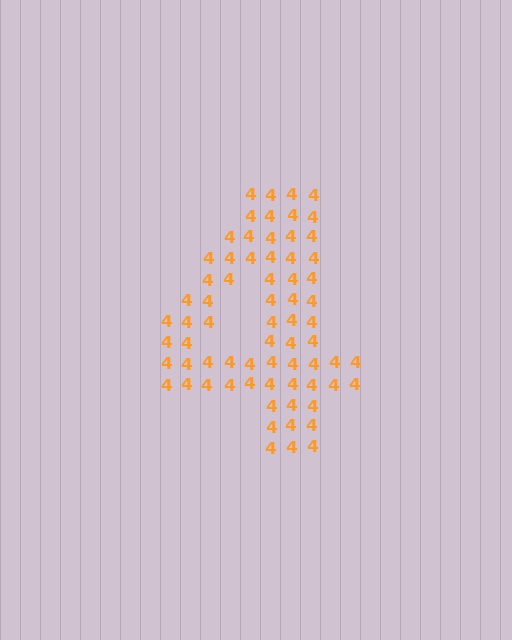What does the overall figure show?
The overall figure shows the digit 4.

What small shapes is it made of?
It is made of small digit 4's.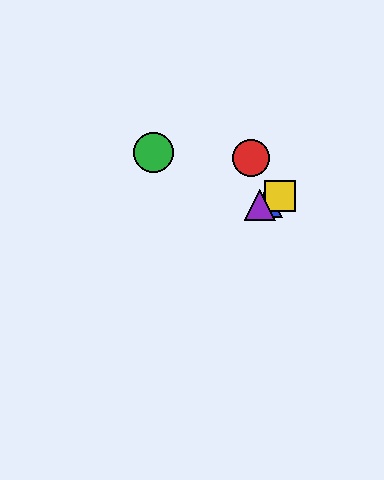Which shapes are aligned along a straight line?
The blue triangle, the yellow square, the purple triangle are aligned along a straight line.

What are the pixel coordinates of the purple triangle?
The purple triangle is at (260, 205).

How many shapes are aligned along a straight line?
3 shapes (the blue triangle, the yellow square, the purple triangle) are aligned along a straight line.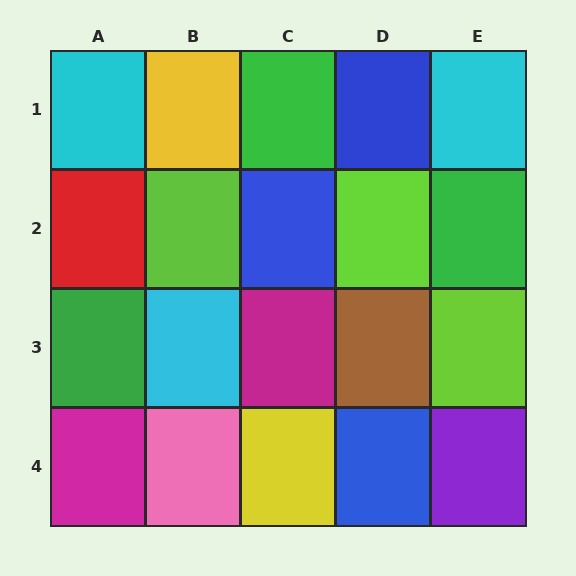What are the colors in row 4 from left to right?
Magenta, pink, yellow, blue, purple.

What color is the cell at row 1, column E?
Cyan.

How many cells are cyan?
3 cells are cyan.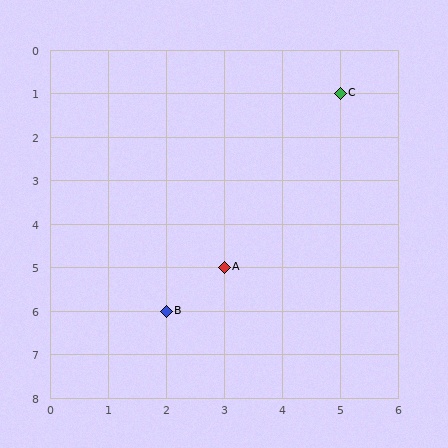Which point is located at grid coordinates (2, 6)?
Point B is at (2, 6).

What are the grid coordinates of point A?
Point A is at grid coordinates (3, 5).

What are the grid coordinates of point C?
Point C is at grid coordinates (5, 1).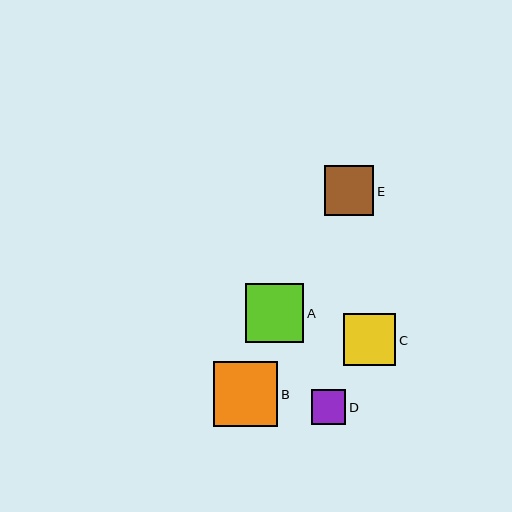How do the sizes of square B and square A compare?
Square B and square A are approximately the same size.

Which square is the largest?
Square B is the largest with a size of approximately 64 pixels.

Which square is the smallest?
Square D is the smallest with a size of approximately 34 pixels.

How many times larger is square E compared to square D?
Square E is approximately 1.4 times the size of square D.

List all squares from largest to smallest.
From largest to smallest: B, A, C, E, D.